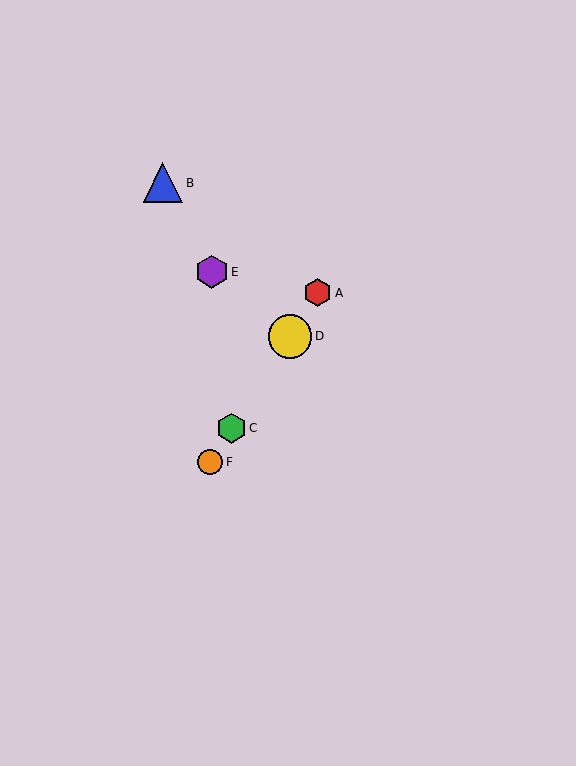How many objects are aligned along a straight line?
4 objects (A, C, D, F) are aligned along a straight line.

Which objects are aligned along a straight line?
Objects A, C, D, F are aligned along a straight line.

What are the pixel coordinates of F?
Object F is at (210, 462).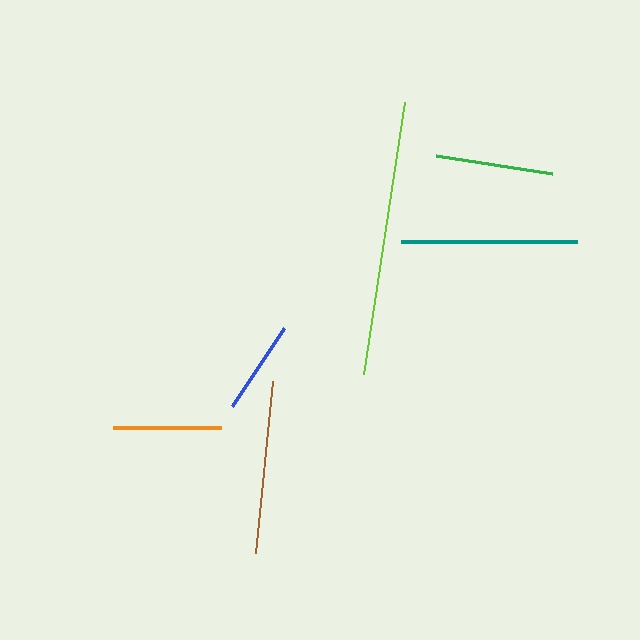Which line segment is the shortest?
The blue line is the shortest at approximately 93 pixels.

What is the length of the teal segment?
The teal segment is approximately 176 pixels long.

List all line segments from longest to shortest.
From longest to shortest: lime, teal, brown, green, orange, blue.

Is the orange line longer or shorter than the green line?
The green line is longer than the orange line.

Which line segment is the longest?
The lime line is the longest at approximately 276 pixels.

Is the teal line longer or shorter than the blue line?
The teal line is longer than the blue line.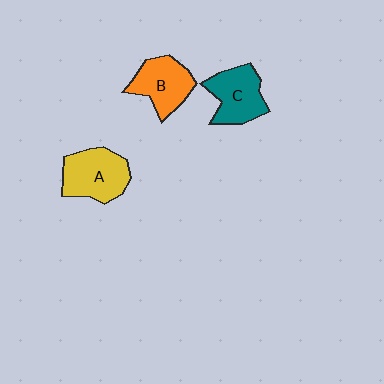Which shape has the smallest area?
Shape B (orange).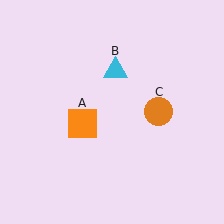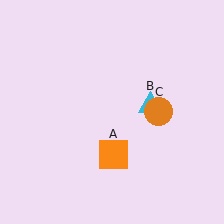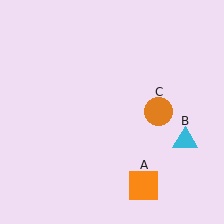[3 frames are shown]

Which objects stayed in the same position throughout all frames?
Orange circle (object C) remained stationary.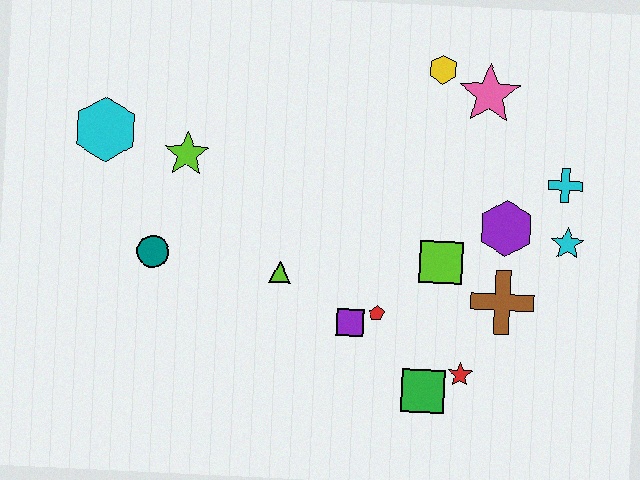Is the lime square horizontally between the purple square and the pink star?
Yes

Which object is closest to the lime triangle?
The purple square is closest to the lime triangle.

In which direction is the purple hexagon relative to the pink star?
The purple hexagon is below the pink star.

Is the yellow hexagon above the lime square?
Yes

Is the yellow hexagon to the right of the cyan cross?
No